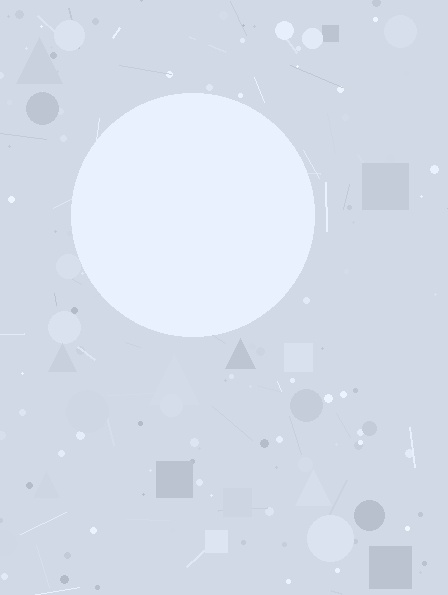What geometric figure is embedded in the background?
A circle is embedded in the background.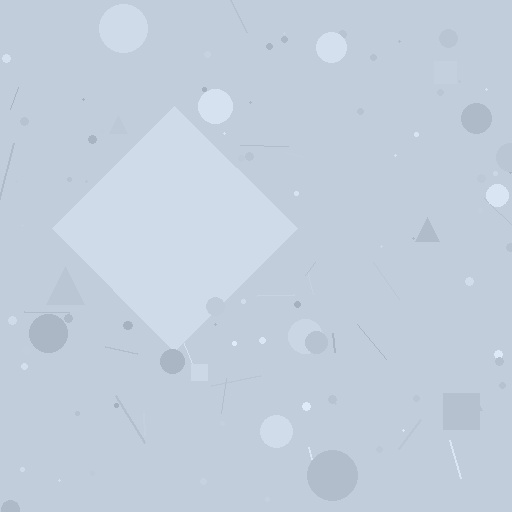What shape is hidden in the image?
A diamond is hidden in the image.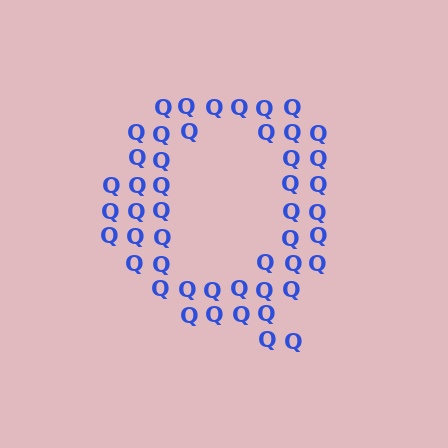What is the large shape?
The large shape is the letter Q.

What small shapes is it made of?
It is made of small letter Q's.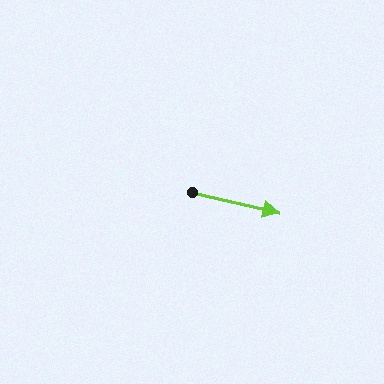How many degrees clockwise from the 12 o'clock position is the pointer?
Approximately 104 degrees.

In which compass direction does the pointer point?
East.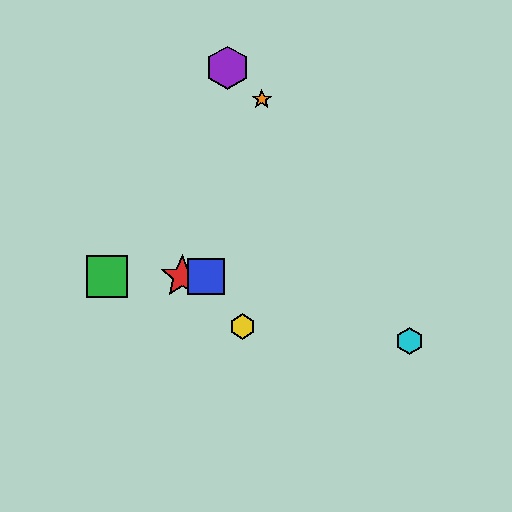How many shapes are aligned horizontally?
3 shapes (the red star, the blue square, the green square) are aligned horizontally.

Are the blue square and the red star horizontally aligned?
Yes, both are at y≈277.